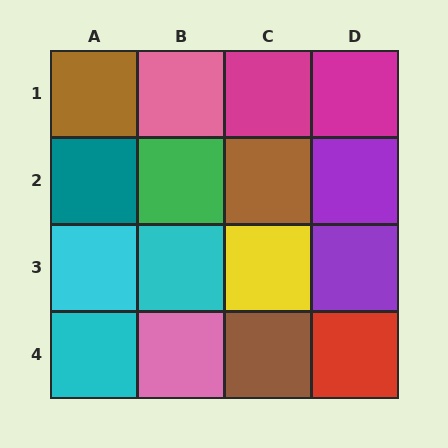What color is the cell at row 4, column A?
Cyan.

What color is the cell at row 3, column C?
Yellow.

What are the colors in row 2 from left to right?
Teal, green, brown, purple.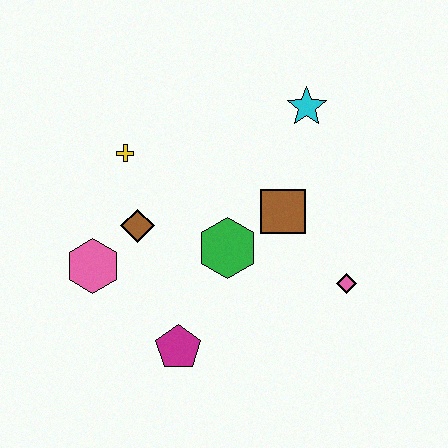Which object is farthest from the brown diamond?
The pink diamond is farthest from the brown diamond.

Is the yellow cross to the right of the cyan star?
No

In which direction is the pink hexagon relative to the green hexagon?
The pink hexagon is to the left of the green hexagon.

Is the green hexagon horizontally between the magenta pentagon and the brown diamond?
No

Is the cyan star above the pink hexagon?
Yes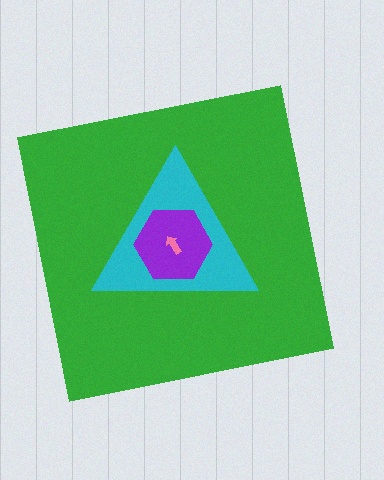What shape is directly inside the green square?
The cyan triangle.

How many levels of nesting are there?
4.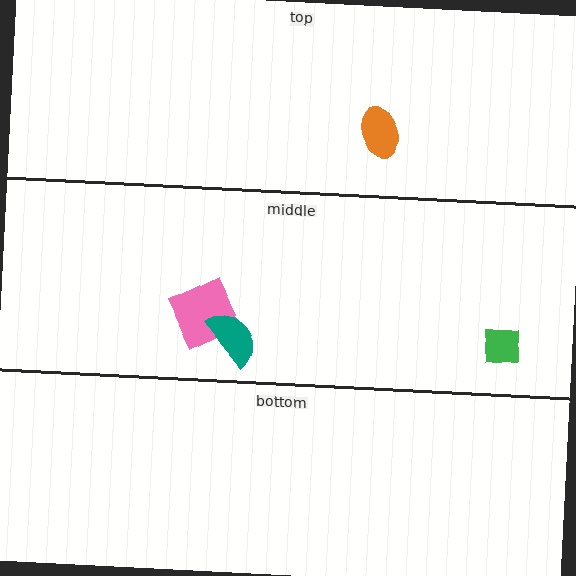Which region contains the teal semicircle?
The middle region.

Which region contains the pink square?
The middle region.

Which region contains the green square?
The middle region.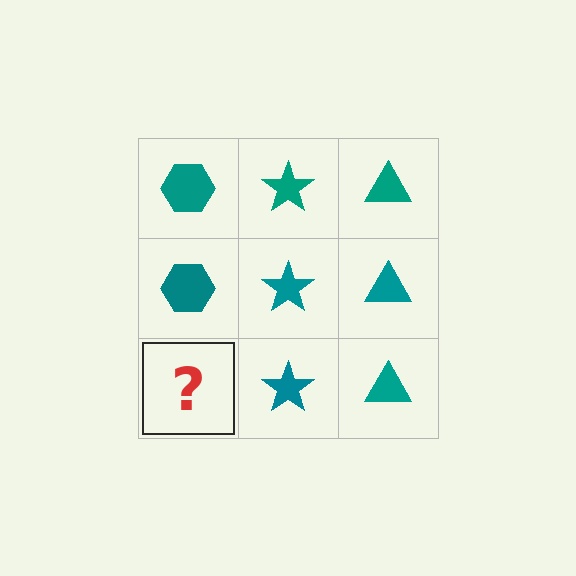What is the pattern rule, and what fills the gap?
The rule is that each column has a consistent shape. The gap should be filled with a teal hexagon.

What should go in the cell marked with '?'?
The missing cell should contain a teal hexagon.